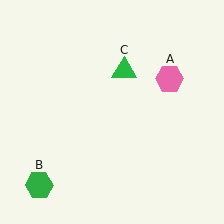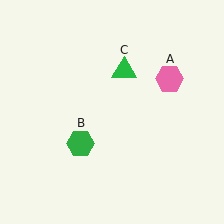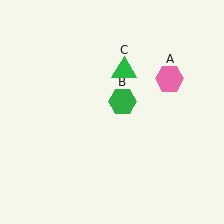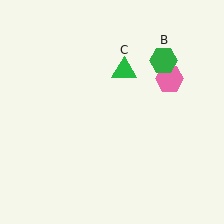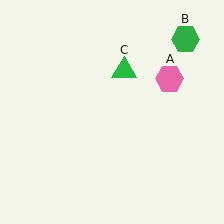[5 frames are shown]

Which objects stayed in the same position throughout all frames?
Pink hexagon (object A) and green triangle (object C) remained stationary.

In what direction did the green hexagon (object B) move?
The green hexagon (object B) moved up and to the right.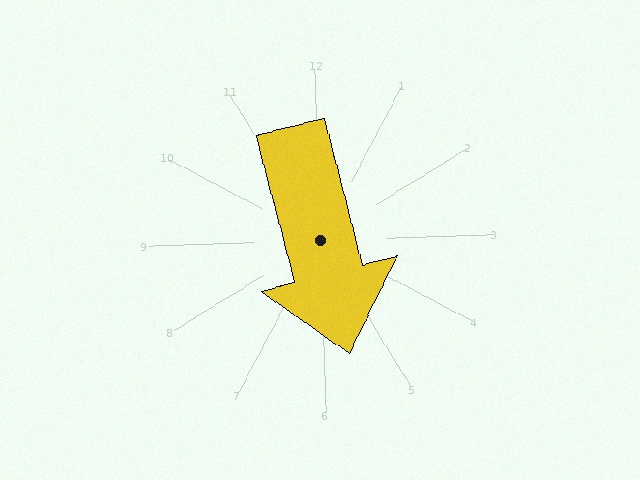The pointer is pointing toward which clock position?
Roughly 6 o'clock.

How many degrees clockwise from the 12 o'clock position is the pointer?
Approximately 167 degrees.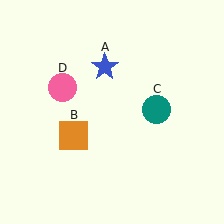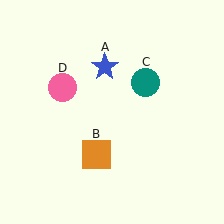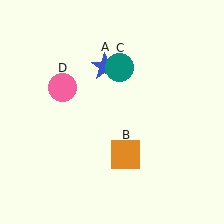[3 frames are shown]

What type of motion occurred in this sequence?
The orange square (object B), teal circle (object C) rotated counterclockwise around the center of the scene.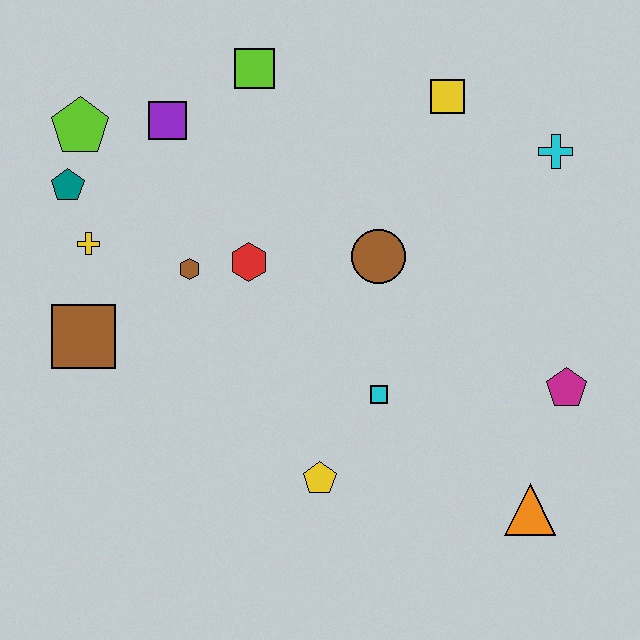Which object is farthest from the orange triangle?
The lime pentagon is farthest from the orange triangle.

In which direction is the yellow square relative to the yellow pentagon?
The yellow square is above the yellow pentagon.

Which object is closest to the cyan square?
The yellow pentagon is closest to the cyan square.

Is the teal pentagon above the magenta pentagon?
Yes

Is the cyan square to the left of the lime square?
No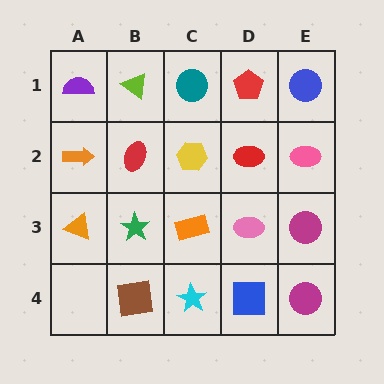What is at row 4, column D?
A blue square.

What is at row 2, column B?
A red ellipse.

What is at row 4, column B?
A brown square.